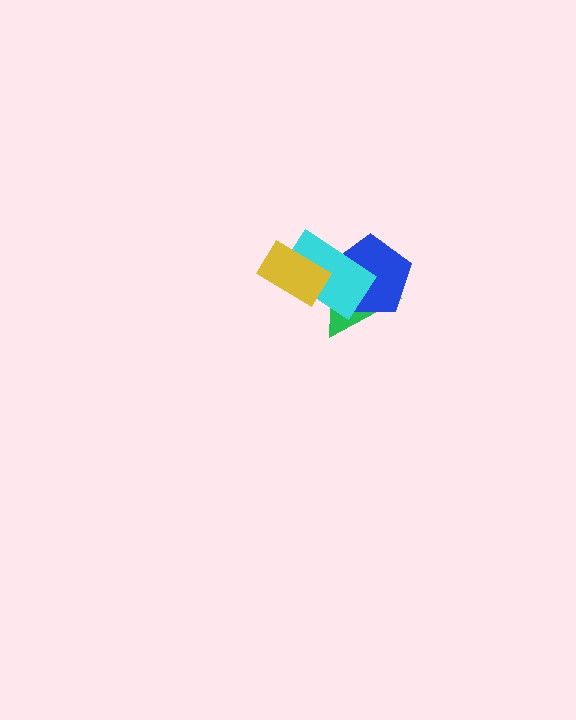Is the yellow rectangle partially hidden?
No, no other shape covers it.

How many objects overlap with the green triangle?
3 objects overlap with the green triangle.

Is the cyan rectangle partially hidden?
Yes, it is partially covered by another shape.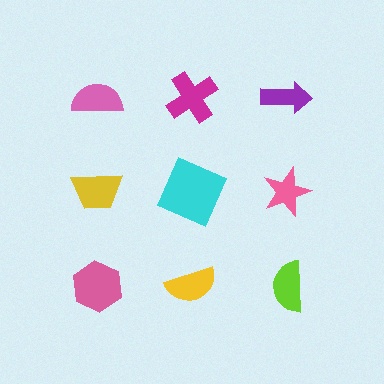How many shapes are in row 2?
3 shapes.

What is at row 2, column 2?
A cyan square.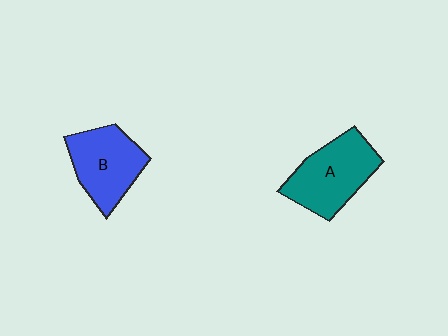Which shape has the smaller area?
Shape B (blue).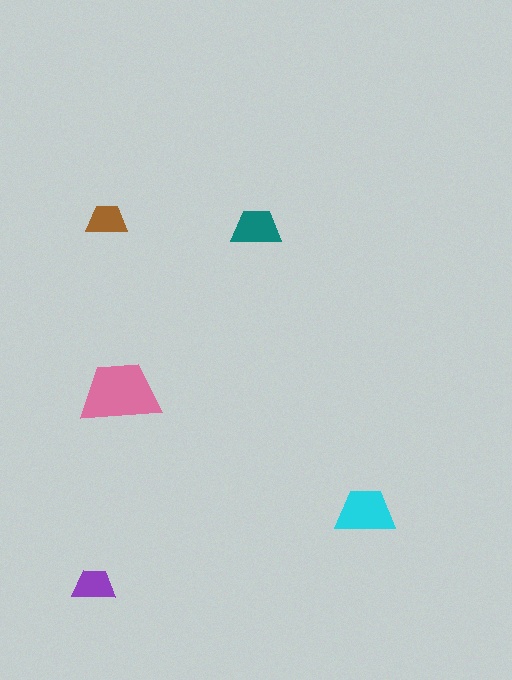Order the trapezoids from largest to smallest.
the pink one, the cyan one, the teal one, the purple one, the brown one.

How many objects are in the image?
There are 5 objects in the image.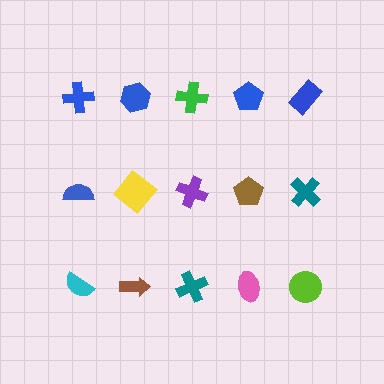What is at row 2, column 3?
A purple cross.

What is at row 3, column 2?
A brown arrow.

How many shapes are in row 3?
5 shapes.